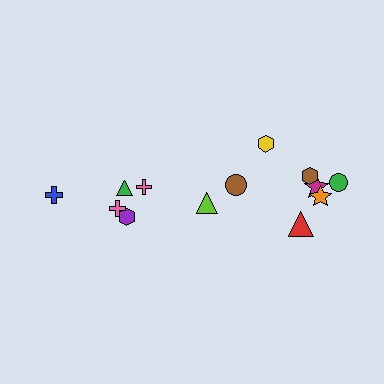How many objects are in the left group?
There are 5 objects.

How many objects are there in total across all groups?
There are 13 objects.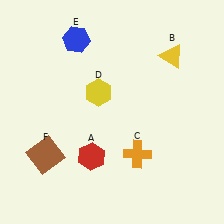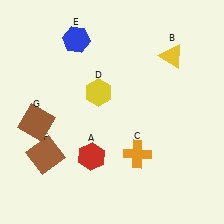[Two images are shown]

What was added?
A brown square (G) was added in Image 2.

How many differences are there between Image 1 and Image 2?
There is 1 difference between the two images.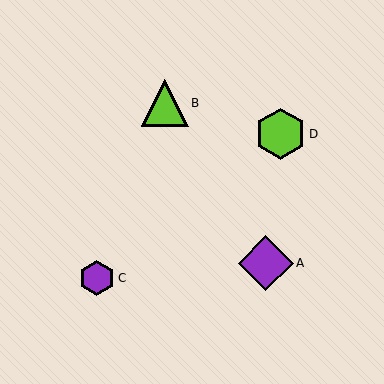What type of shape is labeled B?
Shape B is a lime triangle.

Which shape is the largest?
The purple diamond (labeled A) is the largest.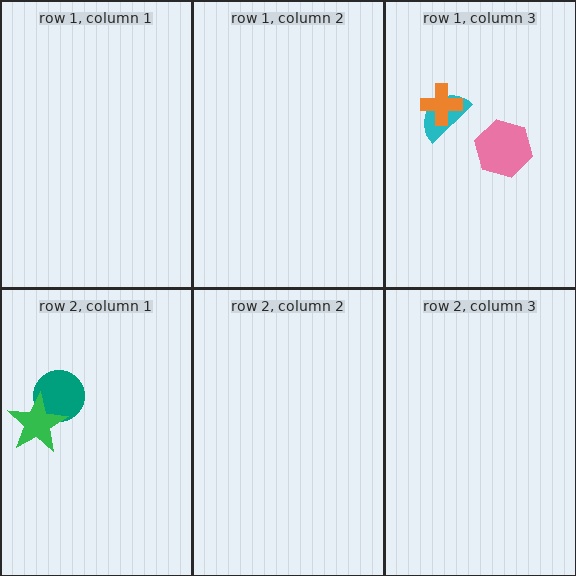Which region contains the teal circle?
The row 2, column 1 region.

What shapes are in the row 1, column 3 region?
The pink hexagon, the cyan semicircle, the orange cross.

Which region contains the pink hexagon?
The row 1, column 3 region.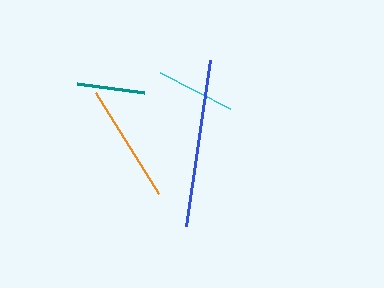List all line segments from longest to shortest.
From longest to shortest: blue, orange, cyan, teal.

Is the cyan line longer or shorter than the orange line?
The orange line is longer than the cyan line.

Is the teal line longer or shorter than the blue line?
The blue line is longer than the teal line.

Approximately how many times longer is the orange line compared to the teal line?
The orange line is approximately 1.8 times the length of the teal line.